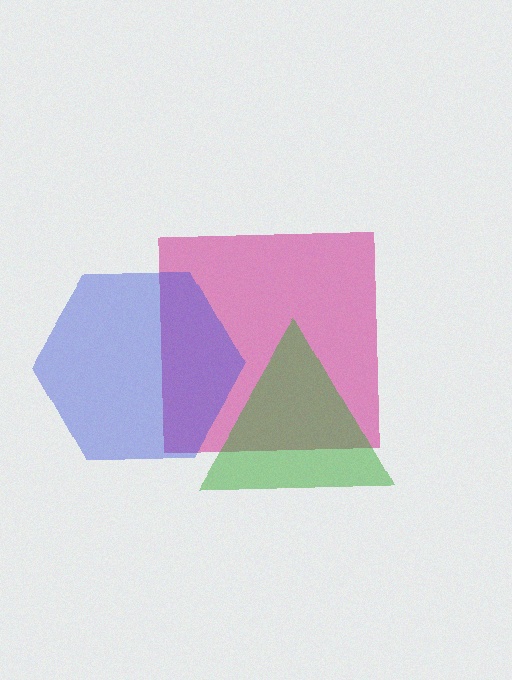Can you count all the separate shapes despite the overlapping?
Yes, there are 3 separate shapes.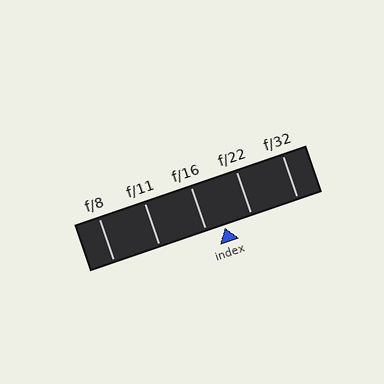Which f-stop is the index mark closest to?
The index mark is closest to f/16.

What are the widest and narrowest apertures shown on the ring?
The widest aperture shown is f/8 and the narrowest is f/32.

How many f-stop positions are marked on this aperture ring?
There are 5 f-stop positions marked.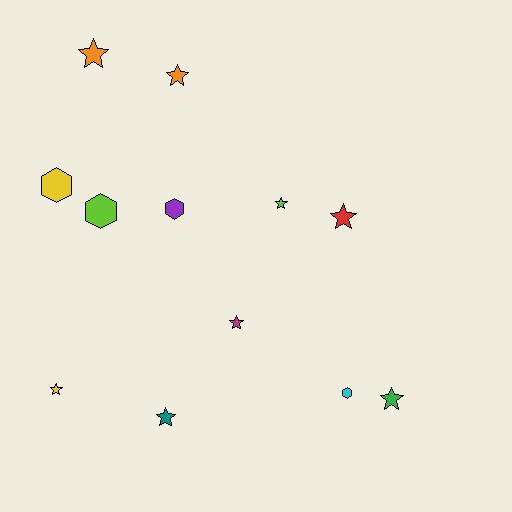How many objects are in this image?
There are 12 objects.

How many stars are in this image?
There are 8 stars.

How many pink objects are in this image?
There are no pink objects.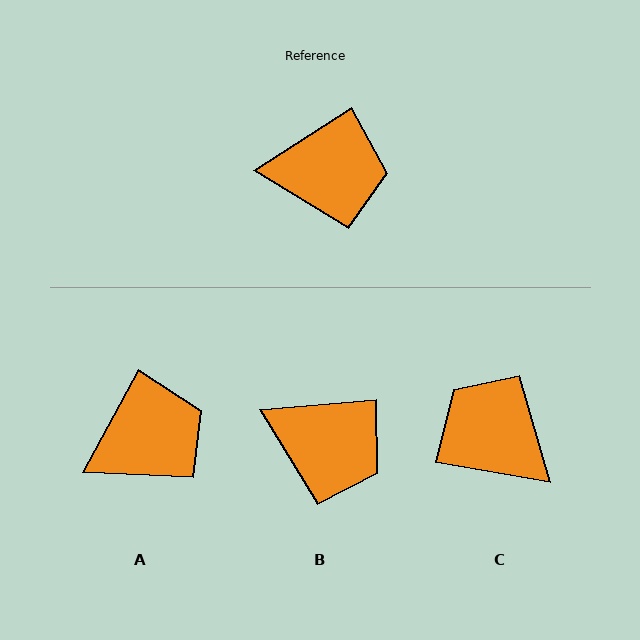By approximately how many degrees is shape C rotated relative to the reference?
Approximately 137 degrees counter-clockwise.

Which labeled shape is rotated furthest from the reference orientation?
C, about 137 degrees away.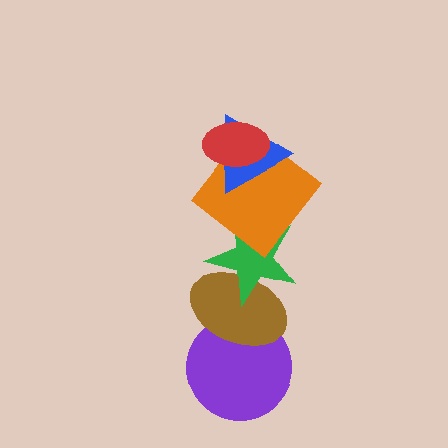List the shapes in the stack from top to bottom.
From top to bottom: the red ellipse, the blue triangle, the orange diamond, the green star, the brown ellipse, the purple circle.